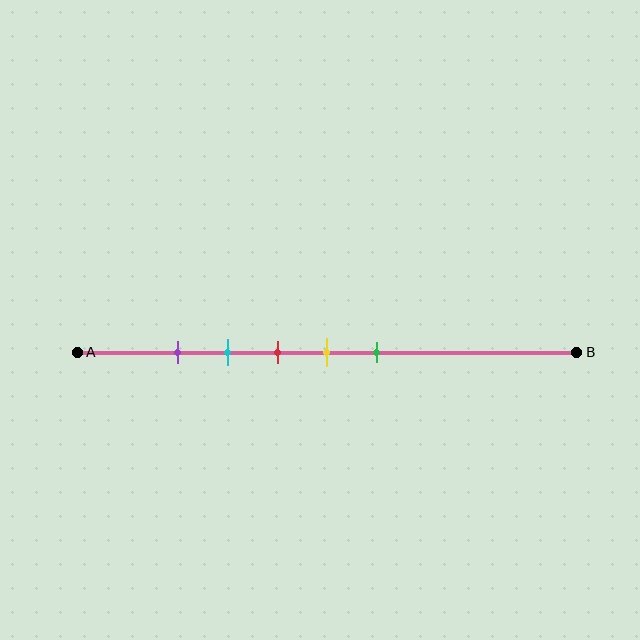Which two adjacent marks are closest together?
The purple and cyan marks are the closest adjacent pair.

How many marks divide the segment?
There are 5 marks dividing the segment.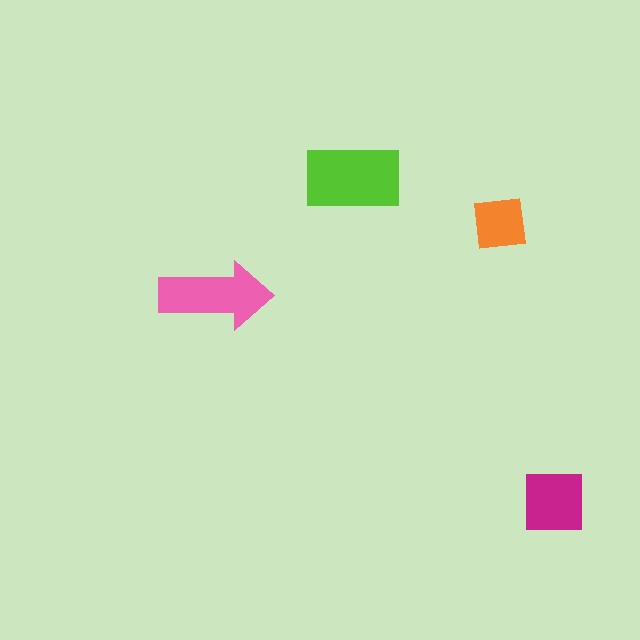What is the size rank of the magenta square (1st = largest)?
3rd.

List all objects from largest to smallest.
The lime rectangle, the pink arrow, the magenta square, the orange square.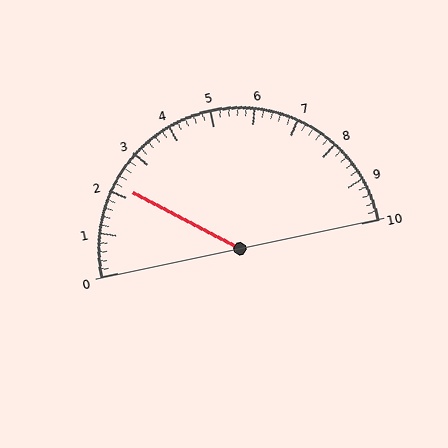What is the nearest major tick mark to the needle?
The nearest major tick mark is 2.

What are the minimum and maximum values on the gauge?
The gauge ranges from 0 to 10.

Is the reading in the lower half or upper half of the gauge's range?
The reading is in the lower half of the range (0 to 10).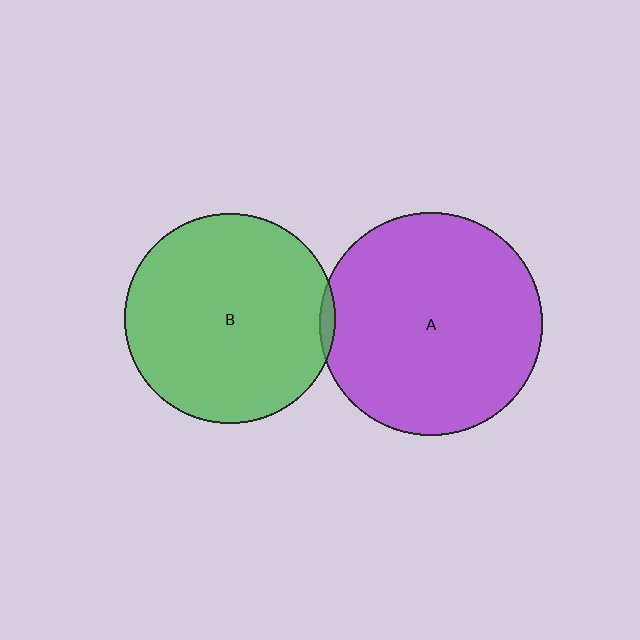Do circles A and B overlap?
Yes.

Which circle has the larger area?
Circle A (purple).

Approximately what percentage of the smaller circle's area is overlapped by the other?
Approximately 5%.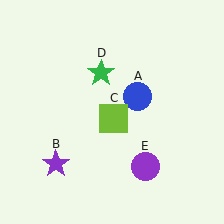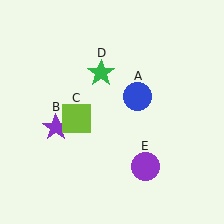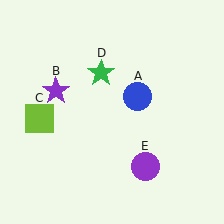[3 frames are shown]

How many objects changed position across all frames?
2 objects changed position: purple star (object B), lime square (object C).